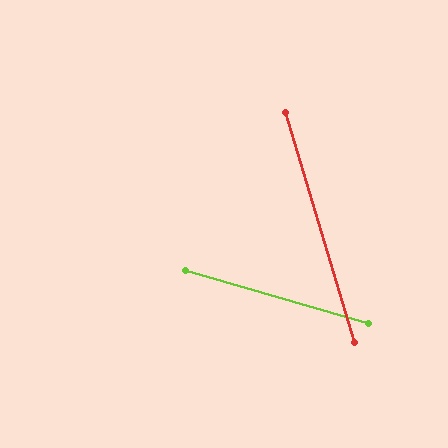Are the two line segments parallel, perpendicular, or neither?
Neither parallel nor perpendicular — they differ by about 57°.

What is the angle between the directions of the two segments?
Approximately 57 degrees.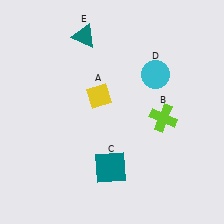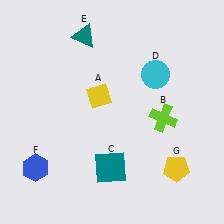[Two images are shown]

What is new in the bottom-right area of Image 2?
A yellow pentagon (G) was added in the bottom-right area of Image 2.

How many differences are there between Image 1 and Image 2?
There are 2 differences between the two images.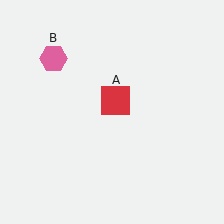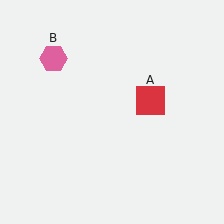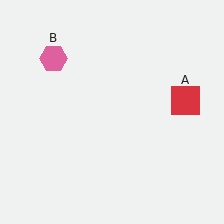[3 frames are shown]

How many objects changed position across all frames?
1 object changed position: red square (object A).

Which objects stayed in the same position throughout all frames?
Pink hexagon (object B) remained stationary.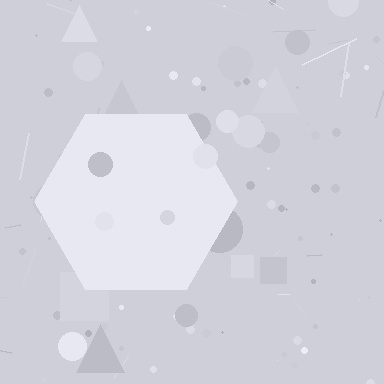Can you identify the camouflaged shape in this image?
The camouflaged shape is a hexagon.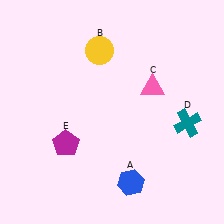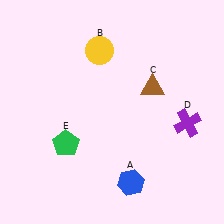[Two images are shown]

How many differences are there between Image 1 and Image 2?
There are 3 differences between the two images.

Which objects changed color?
C changed from pink to brown. D changed from teal to purple. E changed from magenta to green.